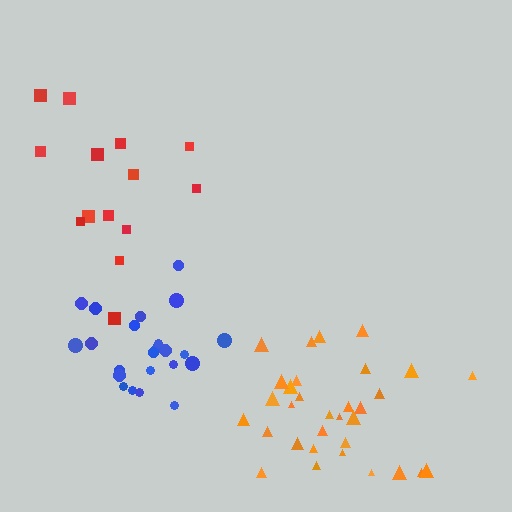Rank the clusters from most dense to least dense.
blue, orange, red.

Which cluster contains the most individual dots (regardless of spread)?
Orange (32).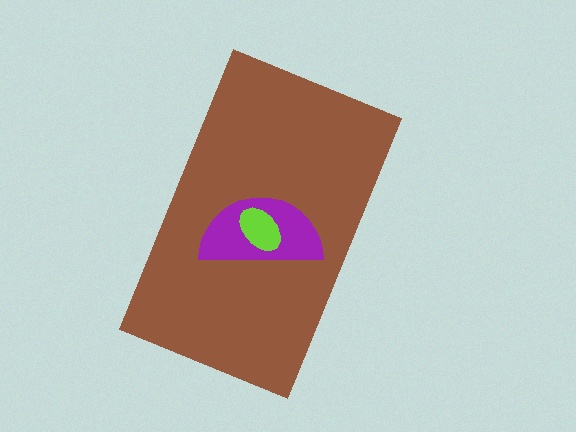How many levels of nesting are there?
3.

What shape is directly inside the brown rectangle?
The purple semicircle.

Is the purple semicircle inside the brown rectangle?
Yes.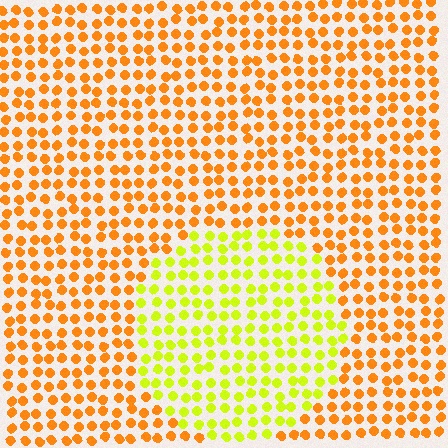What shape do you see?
I see a circle.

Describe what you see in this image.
The image is filled with small orange elements in a uniform arrangement. A circle-shaped region is visible where the elements are tinted to a slightly different hue, forming a subtle color boundary.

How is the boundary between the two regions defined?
The boundary is defined purely by a slight shift in hue (about 42 degrees). Spacing, size, and orientation are identical on both sides.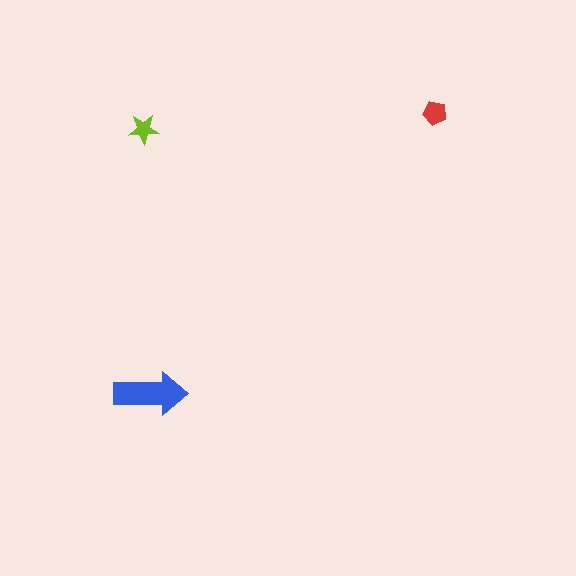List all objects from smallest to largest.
The lime star, the red pentagon, the blue arrow.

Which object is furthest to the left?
The lime star is leftmost.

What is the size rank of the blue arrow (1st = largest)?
1st.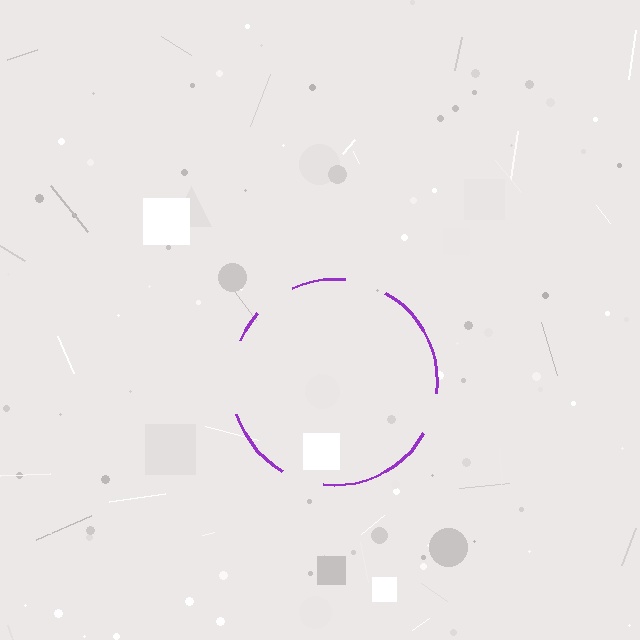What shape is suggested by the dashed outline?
The dashed outline suggests a circle.